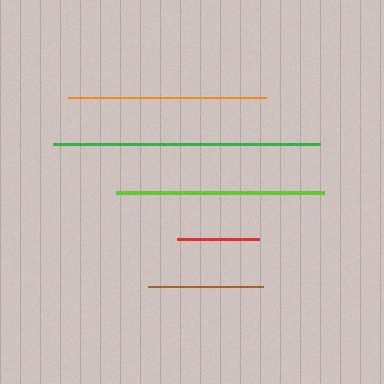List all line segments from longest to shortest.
From longest to shortest: green, lime, orange, brown, red.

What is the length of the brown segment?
The brown segment is approximately 115 pixels long.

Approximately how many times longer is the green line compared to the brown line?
The green line is approximately 2.3 times the length of the brown line.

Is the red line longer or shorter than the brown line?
The brown line is longer than the red line.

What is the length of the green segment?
The green segment is approximately 266 pixels long.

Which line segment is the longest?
The green line is the longest at approximately 266 pixels.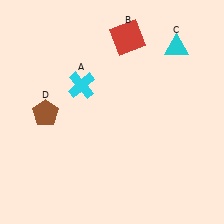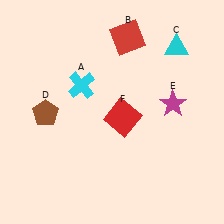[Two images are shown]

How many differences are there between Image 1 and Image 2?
There are 2 differences between the two images.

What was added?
A magenta star (E), a red square (F) were added in Image 2.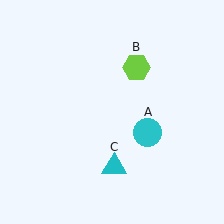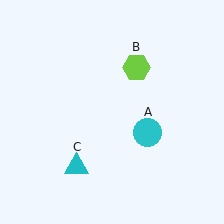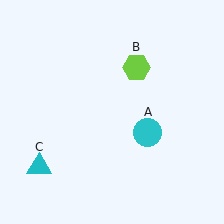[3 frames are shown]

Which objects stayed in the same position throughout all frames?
Cyan circle (object A) and lime hexagon (object B) remained stationary.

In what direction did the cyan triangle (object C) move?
The cyan triangle (object C) moved left.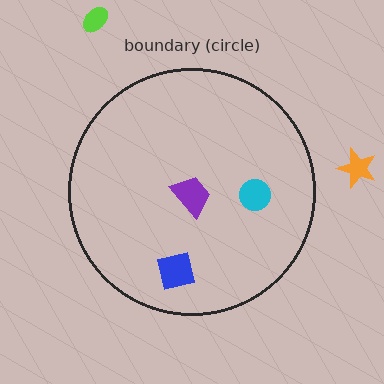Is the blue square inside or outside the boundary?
Inside.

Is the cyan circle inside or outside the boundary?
Inside.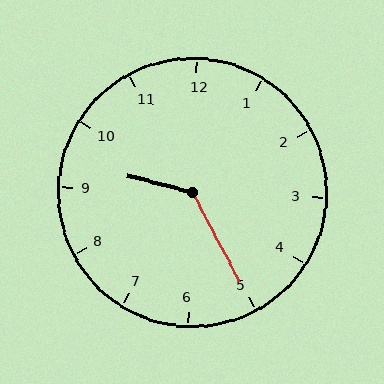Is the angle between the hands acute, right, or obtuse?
It is obtuse.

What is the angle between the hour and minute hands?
Approximately 132 degrees.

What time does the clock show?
9:25.